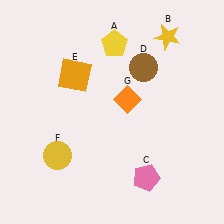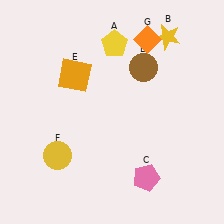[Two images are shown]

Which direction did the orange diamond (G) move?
The orange diamond (G) moved up.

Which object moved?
The orange diamond (G) moved up.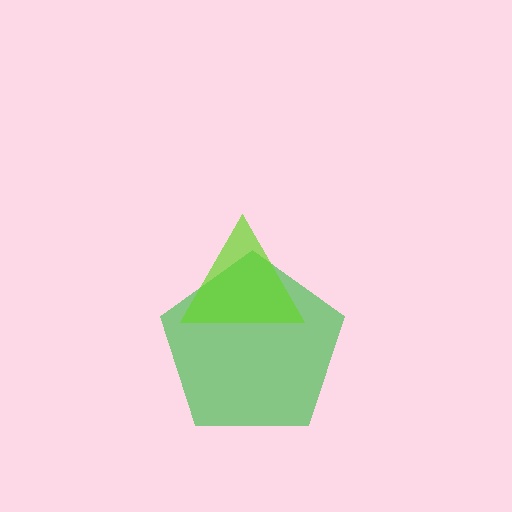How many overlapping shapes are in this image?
There are 2 overlapping shapes in the image.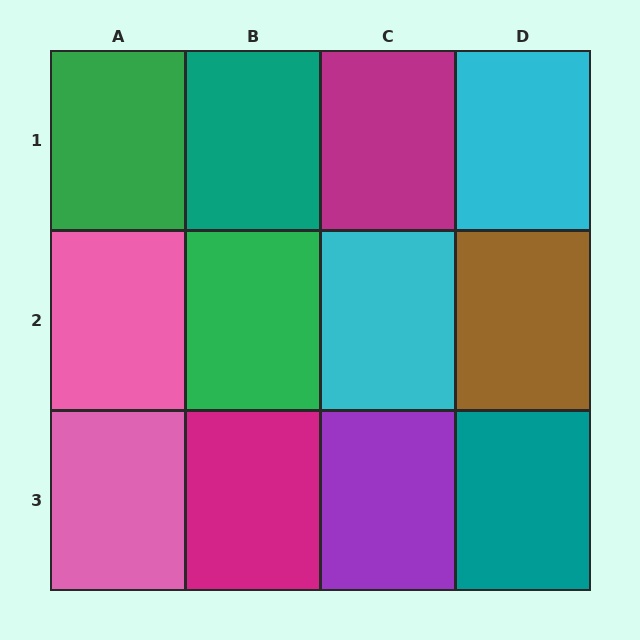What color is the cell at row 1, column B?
Teal.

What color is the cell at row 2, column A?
Pink.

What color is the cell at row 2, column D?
Brown.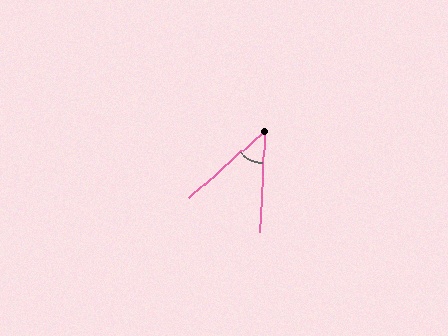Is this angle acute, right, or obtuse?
It is acute.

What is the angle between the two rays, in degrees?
Approximately 46 degrees.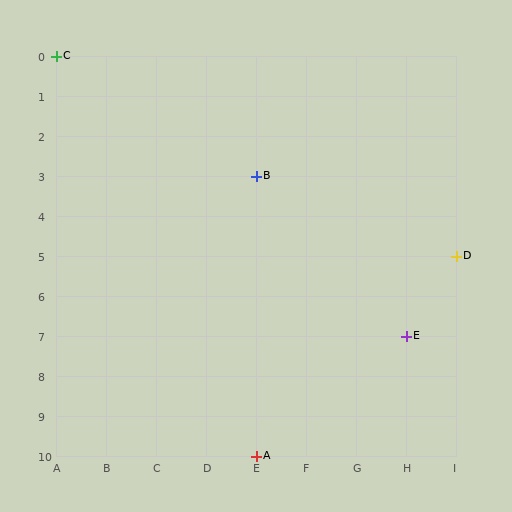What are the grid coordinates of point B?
Point B is at grid coordinates (E, 3).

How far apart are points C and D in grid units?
Points C and D are 8 columns and 5 rows apart (about 9.4 grid units diagonally).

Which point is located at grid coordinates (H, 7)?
Point E is at (H, 7).